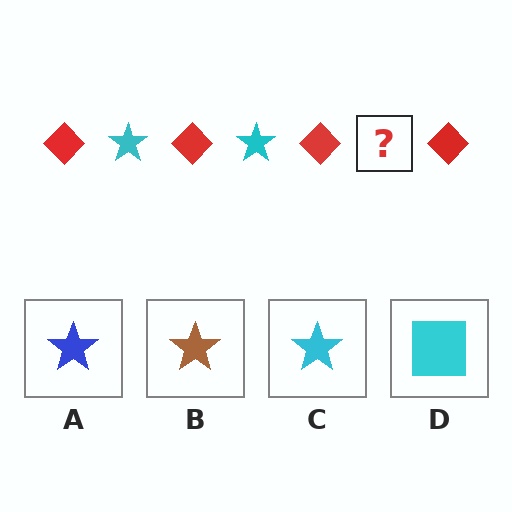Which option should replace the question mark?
Option C.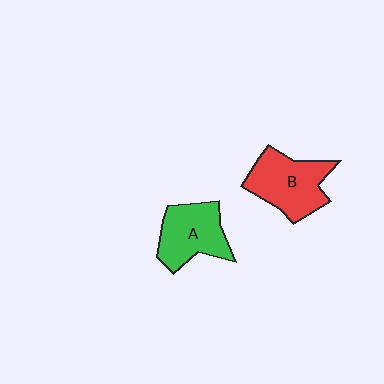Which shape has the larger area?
Shape B (red).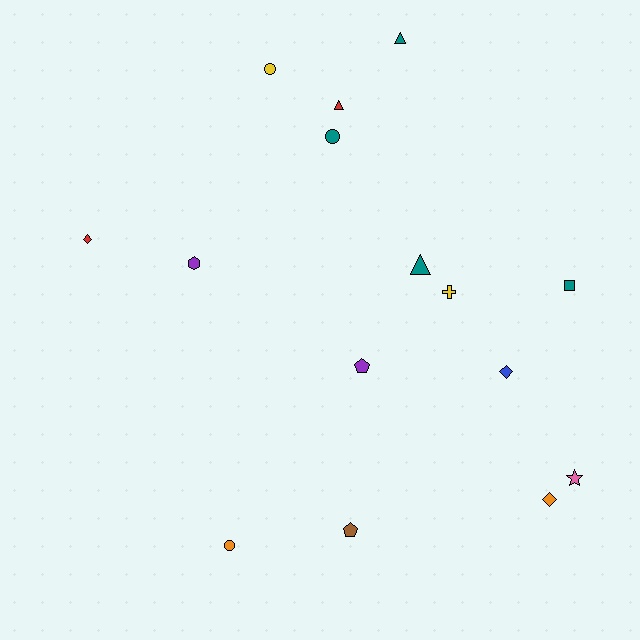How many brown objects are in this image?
There is 1 brown object.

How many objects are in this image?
There are 15 objects.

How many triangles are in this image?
There are 3 triangles.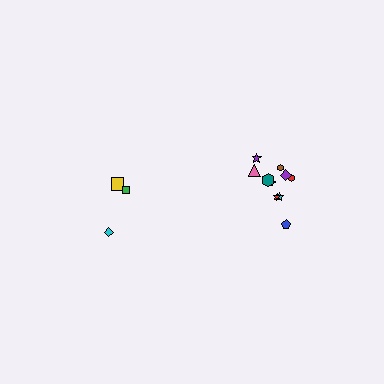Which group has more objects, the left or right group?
The right group.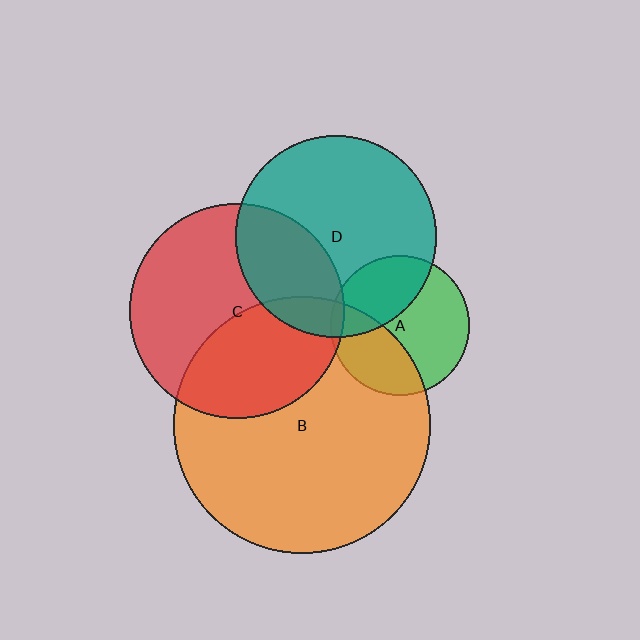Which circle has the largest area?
Circle B (orange).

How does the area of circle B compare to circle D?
Approximately 1.6 times.